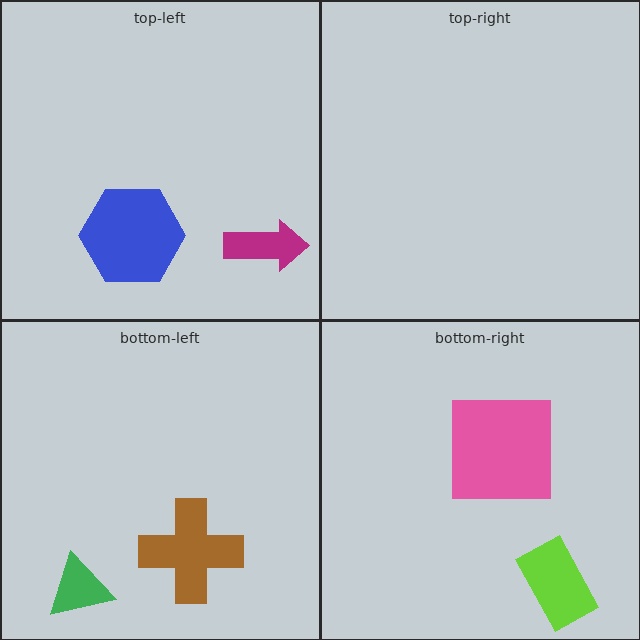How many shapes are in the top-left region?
2.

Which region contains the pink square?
The bottom-right region.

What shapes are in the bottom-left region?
The green triangle, the brown cross.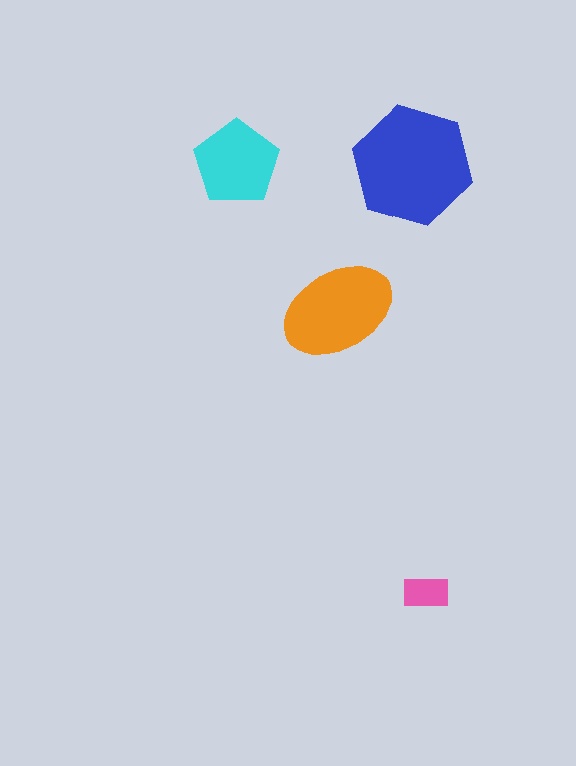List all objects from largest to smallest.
The blue hexagon, the orange ellipse, the cyan pentagon, the pink rectangle.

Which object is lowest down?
The pink rectangle is bottommost.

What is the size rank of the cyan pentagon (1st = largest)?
3rd.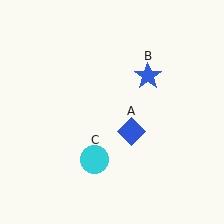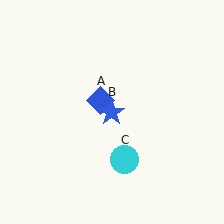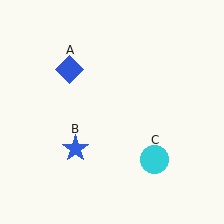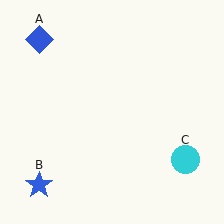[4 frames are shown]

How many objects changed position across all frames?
3 objects changed position: blue diamond (object A), blue star (object B), cyan circle (object C).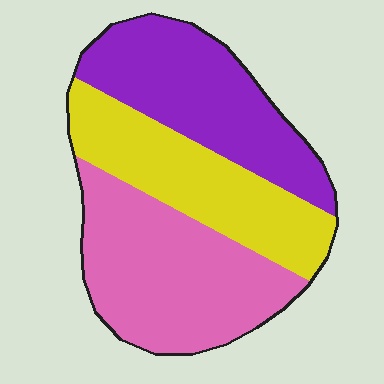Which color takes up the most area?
Pink, at roughly 40%.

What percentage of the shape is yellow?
Yellow covers 30% of the shape.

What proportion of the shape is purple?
Purple covers around 30% of the shape.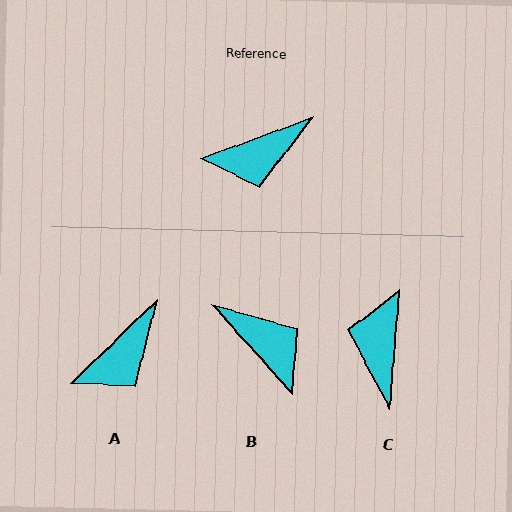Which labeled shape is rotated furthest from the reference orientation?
C, about 115 degrees away.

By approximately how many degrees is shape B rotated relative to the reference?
Approximately 112 degrees counter-clockwise.